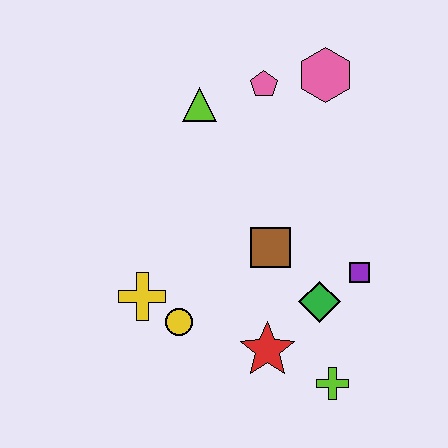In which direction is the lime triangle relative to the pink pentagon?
The lime triangle is to the left of the pink pentagon.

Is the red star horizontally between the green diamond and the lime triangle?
Yes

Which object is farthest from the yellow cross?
The pink hexagon is farthest from the yellow cross.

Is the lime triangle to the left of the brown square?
Yes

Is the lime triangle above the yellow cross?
Yes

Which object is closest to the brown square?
The green diamond is closest to the brown square.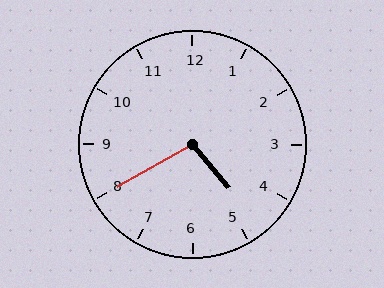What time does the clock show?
4:40.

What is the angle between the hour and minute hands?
Approximately 100 degrees.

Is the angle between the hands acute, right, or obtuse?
It is obtuse.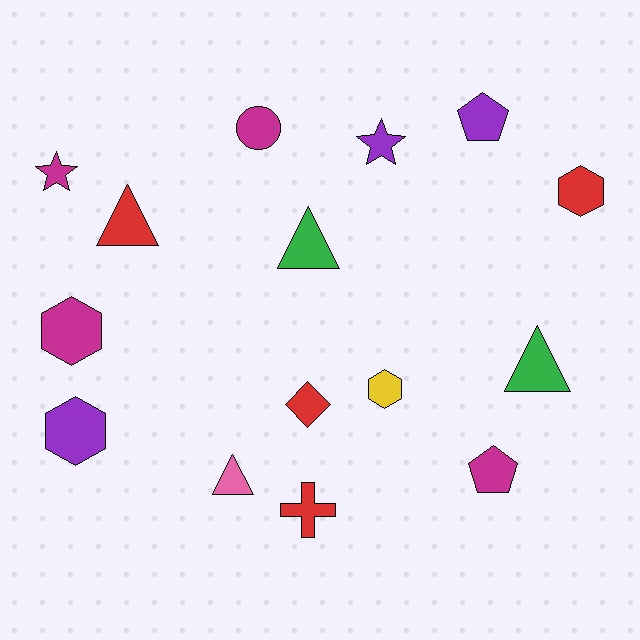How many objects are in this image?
There are 15 objects.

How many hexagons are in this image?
There are 4 hexagons.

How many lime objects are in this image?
There are no lime objects.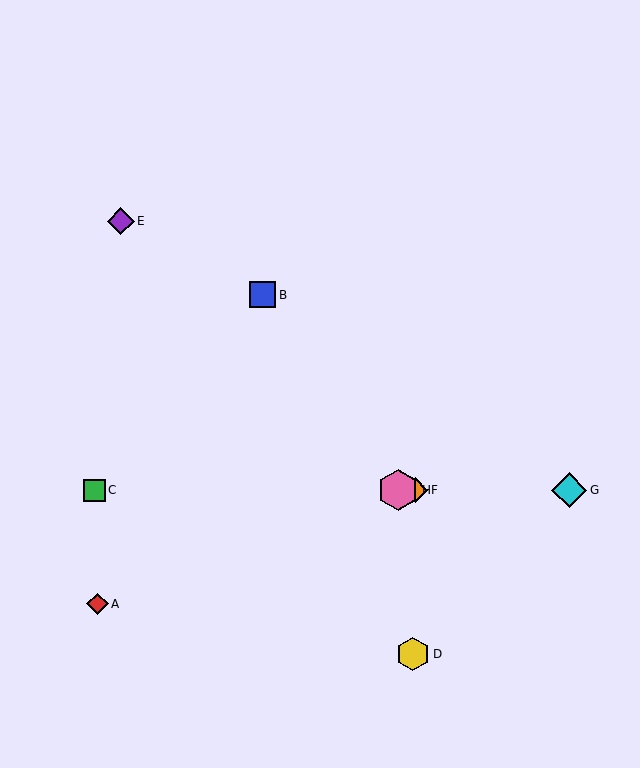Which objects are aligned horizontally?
Objects C, F, G, H are aligned horizontally.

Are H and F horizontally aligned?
Yes, both are at y≈490.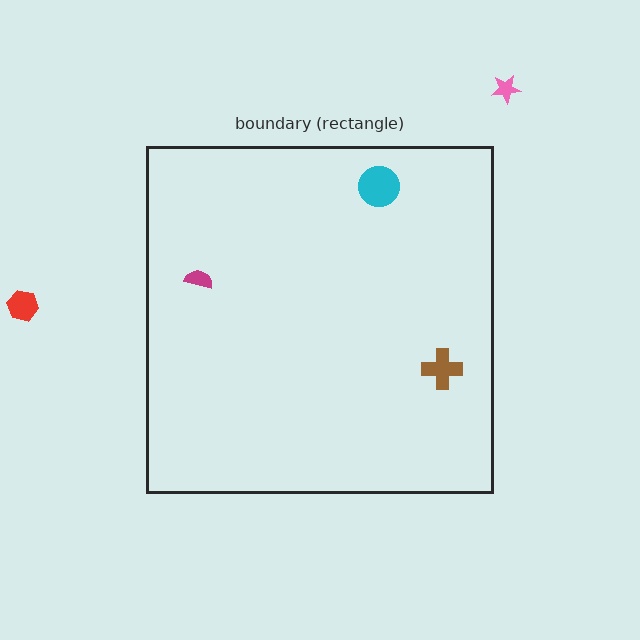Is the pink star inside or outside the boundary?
Outside.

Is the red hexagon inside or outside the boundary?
Outside.